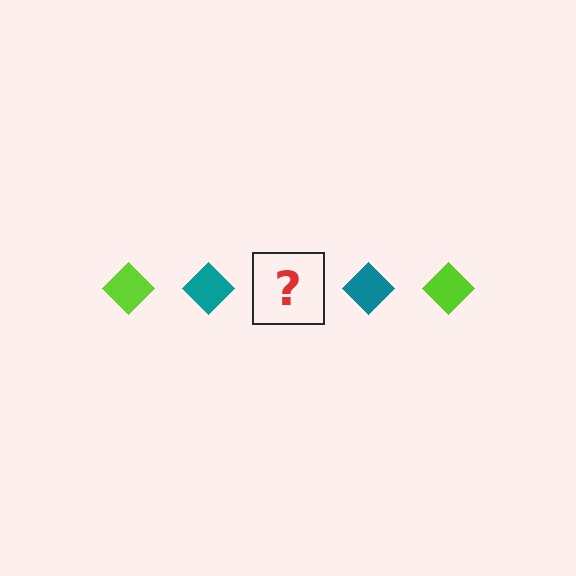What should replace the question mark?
The question mark should be replaced with a lime diamond.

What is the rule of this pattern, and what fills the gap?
The rule is that the pattern cycles through lime, teal diamonds. The gap should be filled with a lime diamond.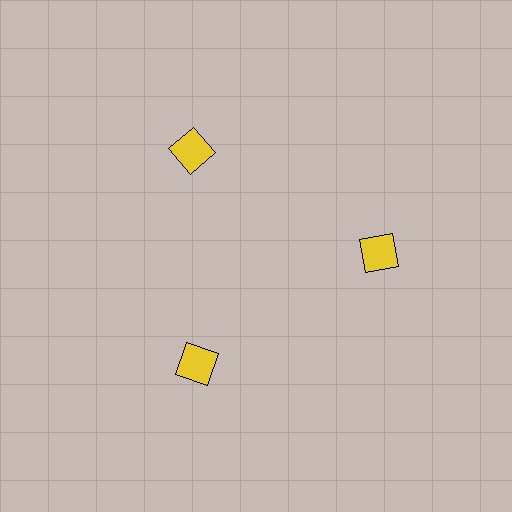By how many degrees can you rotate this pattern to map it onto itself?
The pattern maps onto itself every 120 degrees of rotation.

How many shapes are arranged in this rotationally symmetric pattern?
There are 3 shapes, arranged in 3 groups of 1.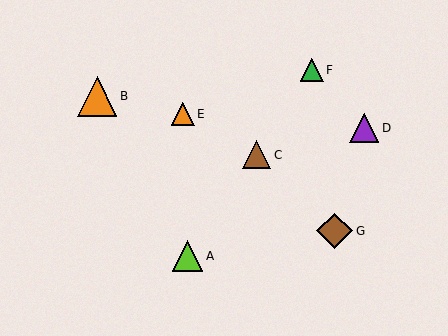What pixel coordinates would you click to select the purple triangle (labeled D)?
Click at (364, 128) to select the purple triangle D.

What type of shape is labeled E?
Shape E is an orange triangle.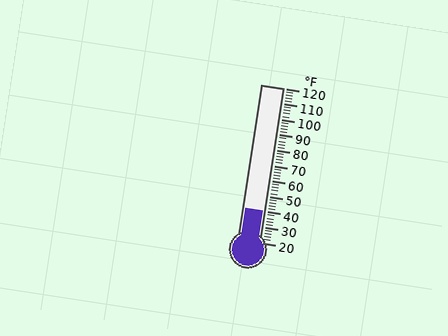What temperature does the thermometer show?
The thermometer shows approximately 40°F.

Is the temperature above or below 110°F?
The temperature is below 110°F.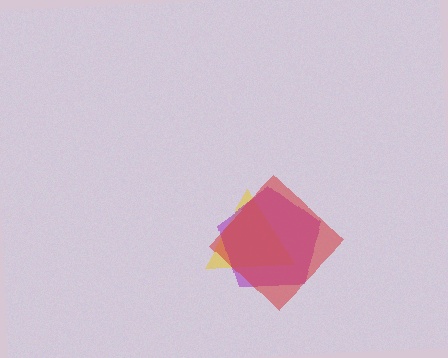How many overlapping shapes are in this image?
There are 3 overlapping shapes in the image.